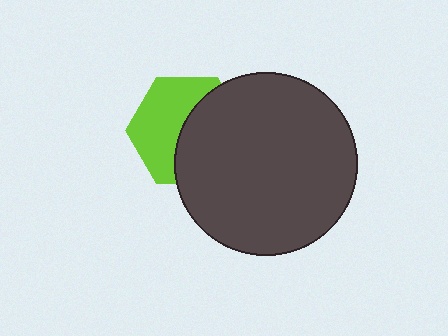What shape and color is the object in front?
The object in front is a dark gray circle.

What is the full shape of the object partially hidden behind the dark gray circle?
The partially hidden object is a lime hexagon.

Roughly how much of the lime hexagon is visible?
About half of it is visible (roughly 50%).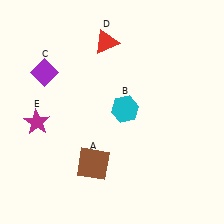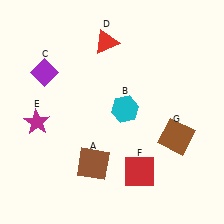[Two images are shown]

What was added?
A red square (F), a brown square (G) were added in Image 2.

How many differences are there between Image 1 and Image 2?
There are 2 differences between the two images.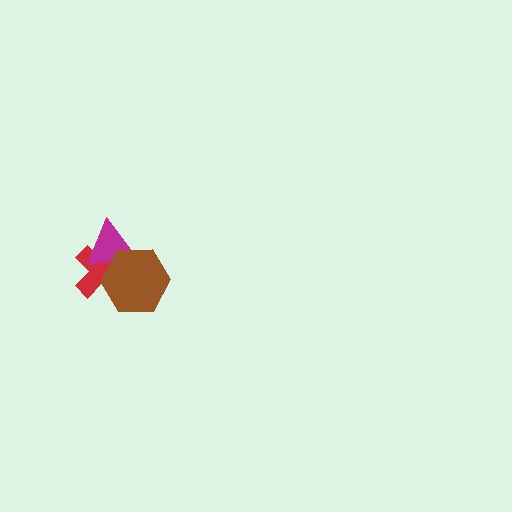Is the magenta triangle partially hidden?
Yes, it is partially covered by another shape.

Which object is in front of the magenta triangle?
The brown hexagon is in front of the magenta triangle.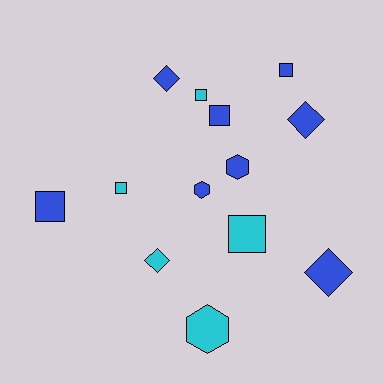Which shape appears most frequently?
Square, with 6 objects.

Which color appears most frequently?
Blue, with 8 objects.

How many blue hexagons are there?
There are 2 blue hexagons.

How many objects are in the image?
There are 13 objects.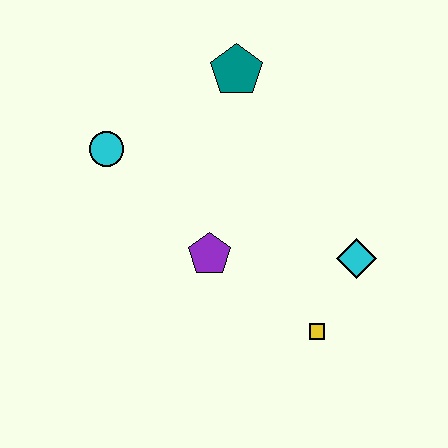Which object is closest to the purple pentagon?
The yellow square is closest to the purple pentagon.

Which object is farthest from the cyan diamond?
The cyan circle is farthest from the cyan diamond.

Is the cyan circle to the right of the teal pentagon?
No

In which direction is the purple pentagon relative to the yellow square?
The purple pentagon is to the left of the yellow square.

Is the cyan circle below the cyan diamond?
No